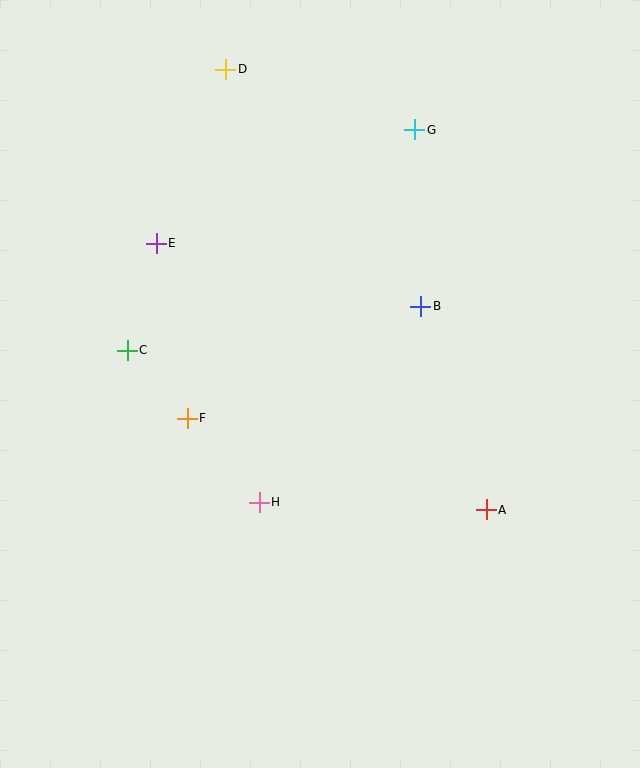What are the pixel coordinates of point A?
Point A is at (486, 510).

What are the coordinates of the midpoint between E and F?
The midpoint between E and F is at (172, 331).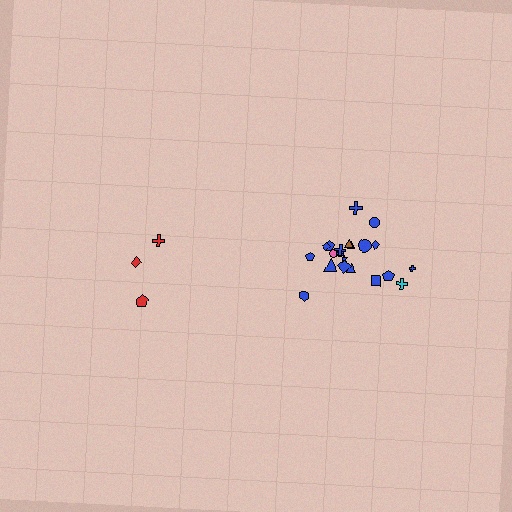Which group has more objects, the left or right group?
The right group.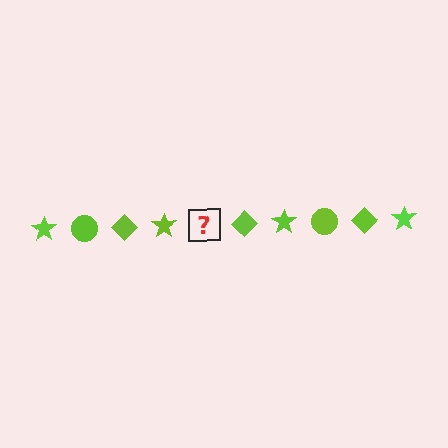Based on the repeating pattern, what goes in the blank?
The blank should be a lime circle.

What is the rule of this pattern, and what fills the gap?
The rule is that the pattern cycles through star, circle, diamond shapes in lime. The gap should be filled with a lime circle.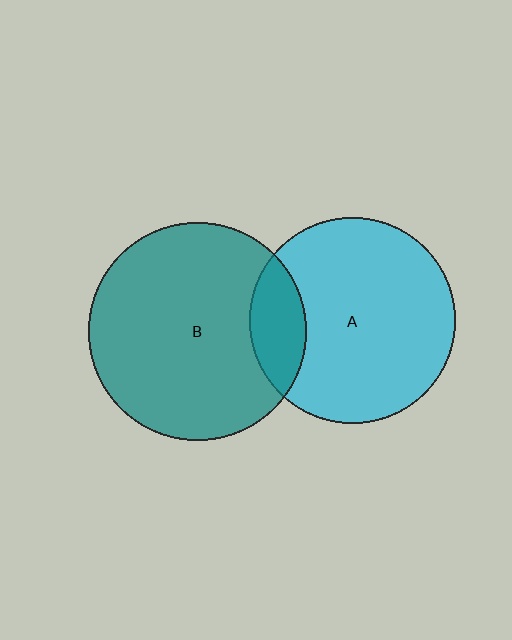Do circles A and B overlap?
Yes.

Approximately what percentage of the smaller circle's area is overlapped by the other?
Approximately 15%.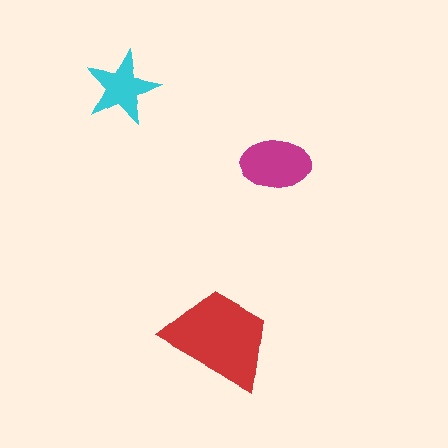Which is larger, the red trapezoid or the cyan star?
The red trapezoid.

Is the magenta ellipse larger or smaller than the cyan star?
Larger.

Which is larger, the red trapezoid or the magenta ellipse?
The red trapezoid.